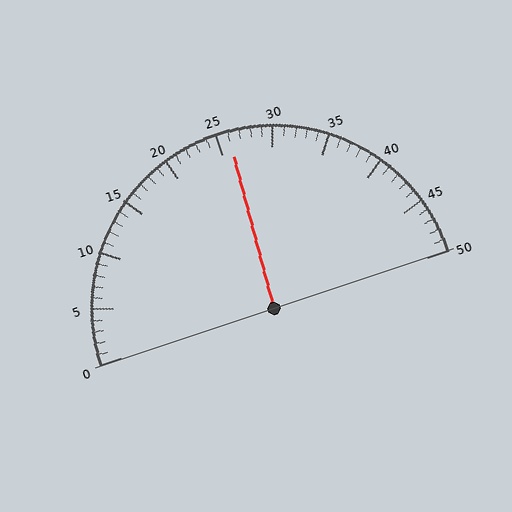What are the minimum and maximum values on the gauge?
The gauge ranges from 0 to 50.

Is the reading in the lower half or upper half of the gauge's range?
The reading is in the upper half of the range (0 to 50).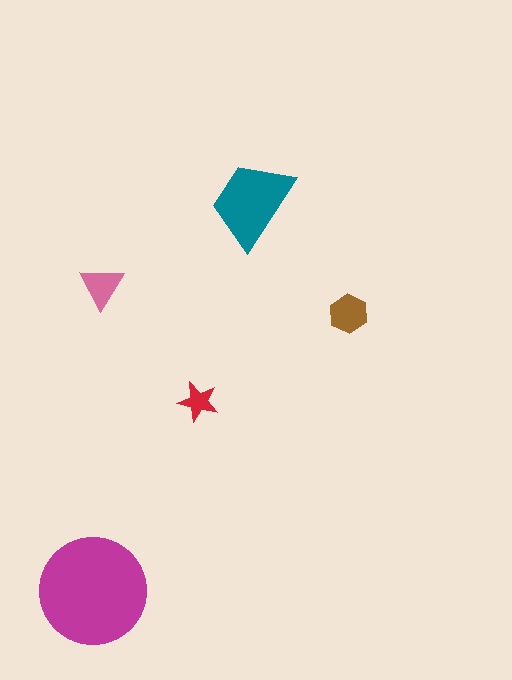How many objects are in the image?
There are 5 objects in the image.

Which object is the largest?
The magenta circle.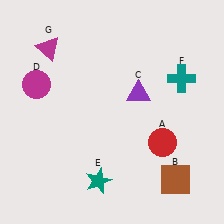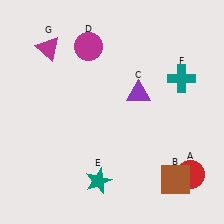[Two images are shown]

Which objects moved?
The objects that moved are: the red circle (A), the magenta circle (D).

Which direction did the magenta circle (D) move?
The magenta circle (D) moved right.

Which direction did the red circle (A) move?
The red circle (A) moved down.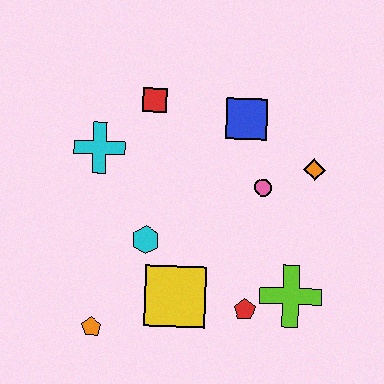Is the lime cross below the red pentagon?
No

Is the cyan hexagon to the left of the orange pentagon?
No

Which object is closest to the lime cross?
The red pentagon is closest to the lime cross.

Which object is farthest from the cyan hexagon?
The orange diamond is farthest from the cyan hexagon.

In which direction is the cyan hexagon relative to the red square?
The cyan hexagon is below the red square.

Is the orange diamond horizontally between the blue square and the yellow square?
No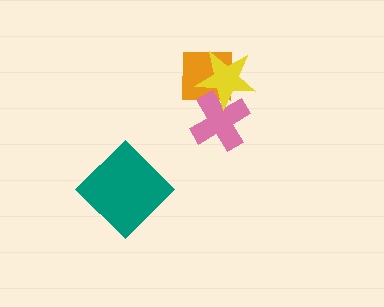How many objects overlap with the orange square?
2 objects overlap with the orange square.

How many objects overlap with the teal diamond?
0 objects overlap with the teal diamond.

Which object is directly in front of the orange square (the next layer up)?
The pink cross is directly in front of the orange square.